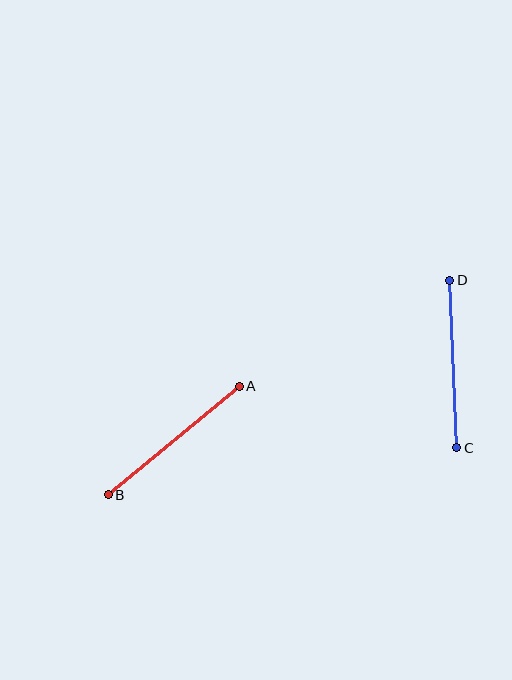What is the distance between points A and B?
The distance is approximately 170 pixels.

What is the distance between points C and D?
The distance is approximately 168 pixels.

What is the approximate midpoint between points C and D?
The midpoint is at approximately (453, 364) pixels.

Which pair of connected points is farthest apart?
Points A and B are farthest apart.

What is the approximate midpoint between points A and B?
The midpoint is at approximately (174, 440) pixels.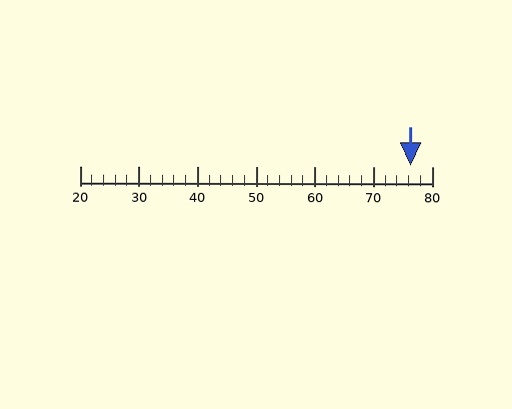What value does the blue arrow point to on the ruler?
The blue arrow points to approximately 76.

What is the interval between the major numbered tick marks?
The major tick marks are spaced 10 units apart.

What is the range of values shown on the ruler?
The ruler shows values from 20 to 80.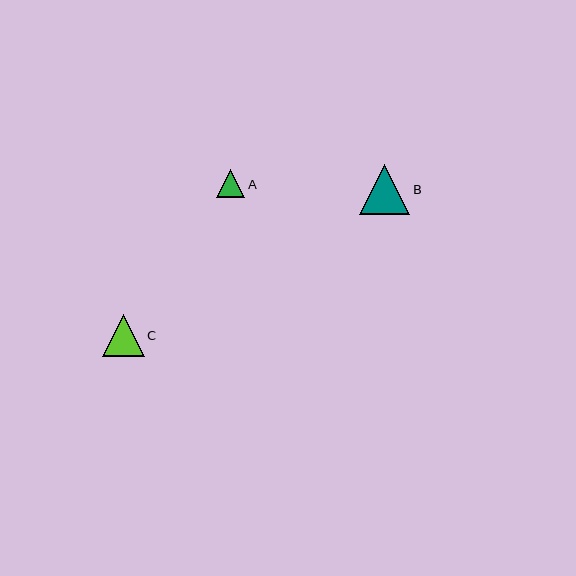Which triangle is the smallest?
Triangle A is the smallest with a size of approximately 28 pixels.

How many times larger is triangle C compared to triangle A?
Triangle C is approximately 1.5 times the size of triangle A.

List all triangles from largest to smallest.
From largest to smallest: B, C, A.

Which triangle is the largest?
Triangle B is the largest with a size of approximately 51 pixels.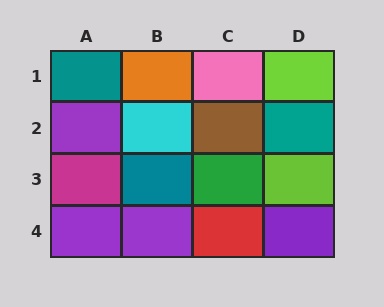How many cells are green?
1 cell is green.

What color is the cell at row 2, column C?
Brown.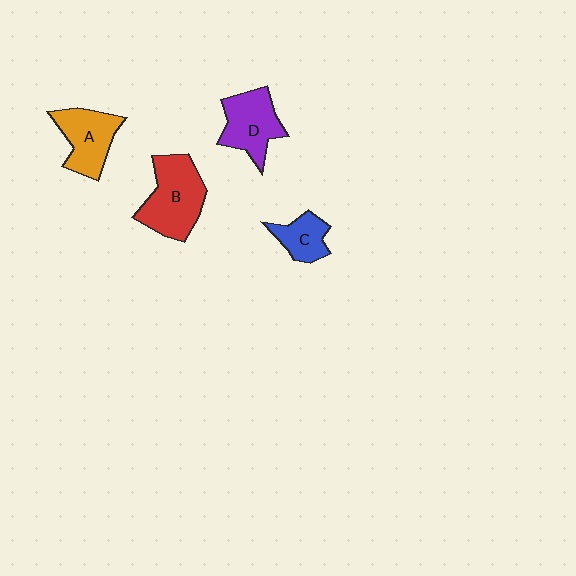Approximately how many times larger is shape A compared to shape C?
Approximately 1.6 times.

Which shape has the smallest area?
Shape C (blue).